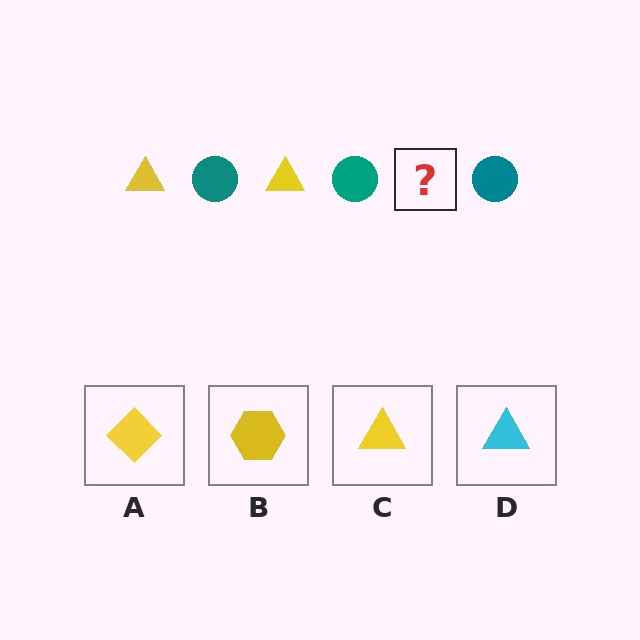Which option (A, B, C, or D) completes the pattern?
C.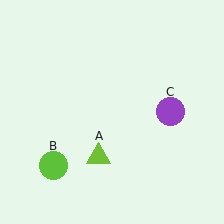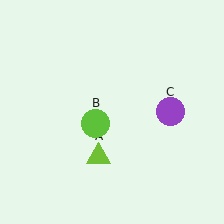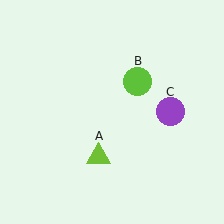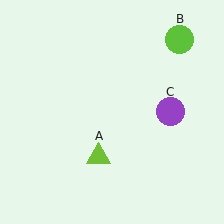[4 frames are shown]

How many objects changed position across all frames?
1 object changed position: lime circle (object B).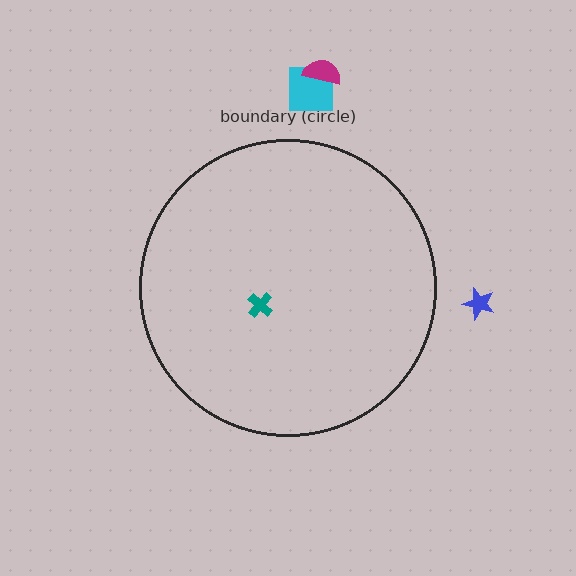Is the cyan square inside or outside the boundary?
Outside.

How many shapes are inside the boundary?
1 inside, 3 outside.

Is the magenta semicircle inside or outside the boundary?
Outside.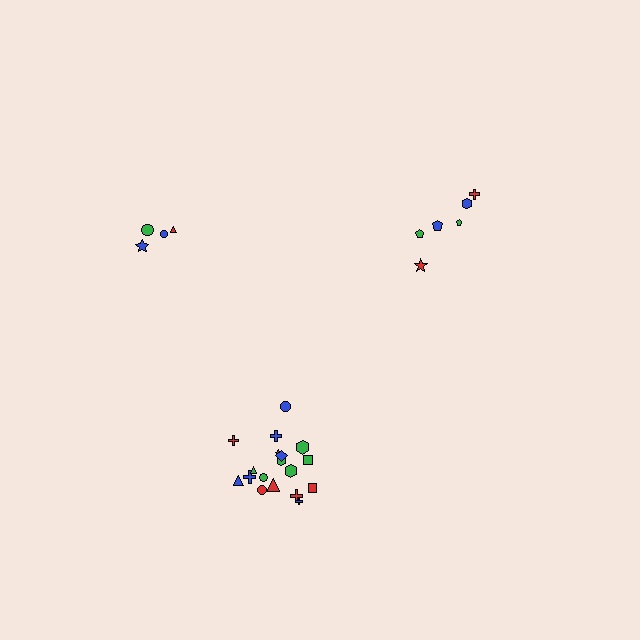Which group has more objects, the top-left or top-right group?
The top-right group.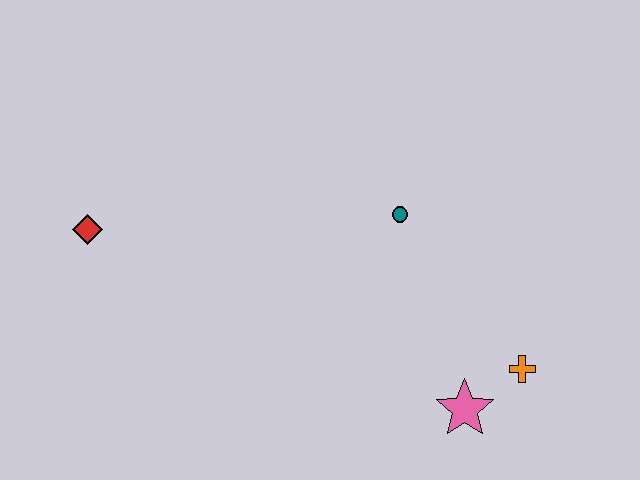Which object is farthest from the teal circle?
The red diamond is farthest from the teal circle.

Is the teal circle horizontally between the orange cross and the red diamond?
Yes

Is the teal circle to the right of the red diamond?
Yes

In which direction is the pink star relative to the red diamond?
The pink star is to the right of the red diamond.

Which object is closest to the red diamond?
The teal circle is closest to the red diamond.